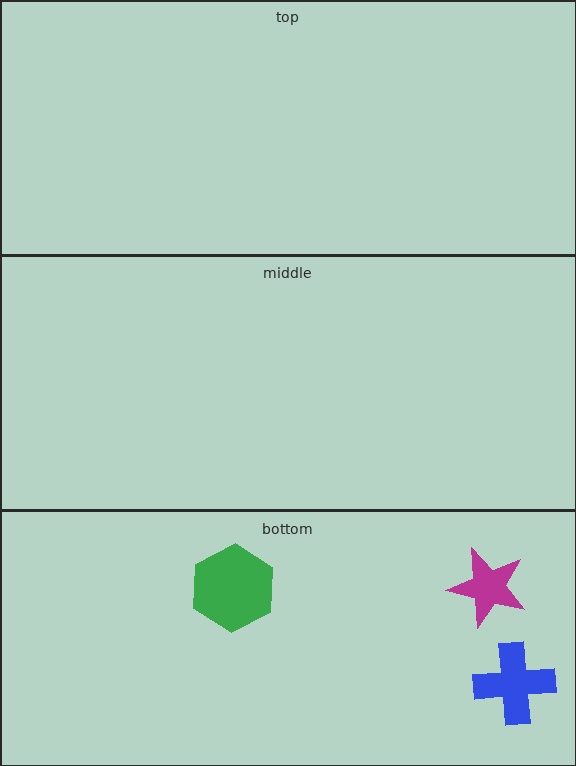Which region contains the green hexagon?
The bottom region.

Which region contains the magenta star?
The bottom region.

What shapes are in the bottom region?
The blue cross, the green hexagon, the magenta star.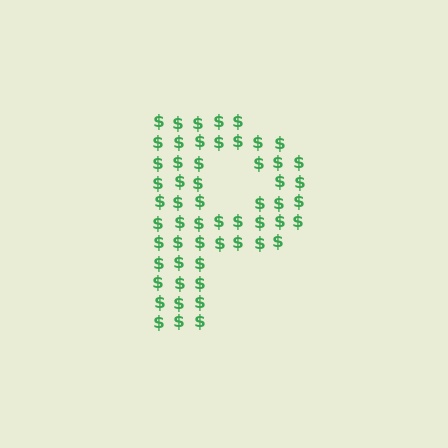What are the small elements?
The small elements are dollar signs.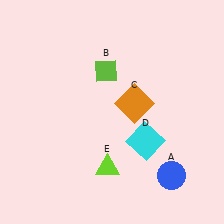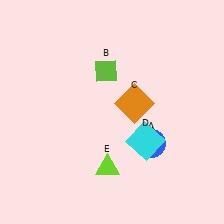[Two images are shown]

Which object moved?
The blue circle (A) moved up.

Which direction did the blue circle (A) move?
The blue circle (A) moved up.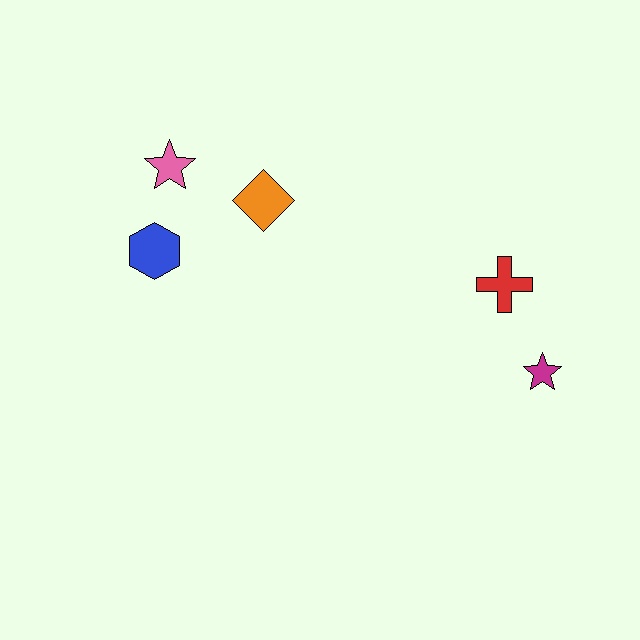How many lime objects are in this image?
There are no lime objects.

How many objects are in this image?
There are 5 objects.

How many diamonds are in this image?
There is 1 diamond.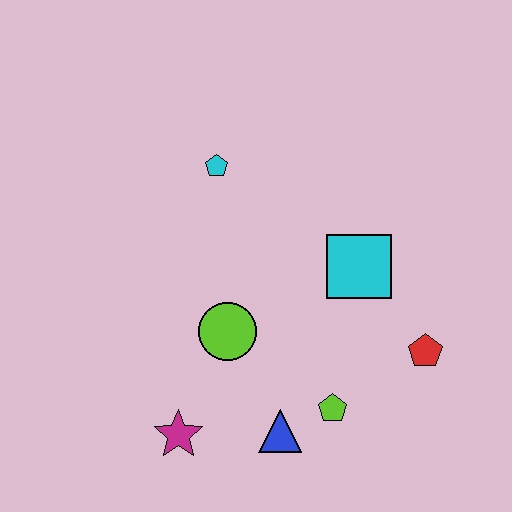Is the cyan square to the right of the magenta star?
Yes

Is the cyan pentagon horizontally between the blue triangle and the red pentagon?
No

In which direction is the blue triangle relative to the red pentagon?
The blue triangle is to the left of the red pentagon.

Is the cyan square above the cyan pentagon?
No